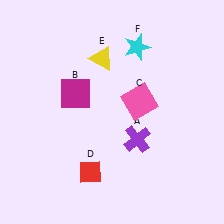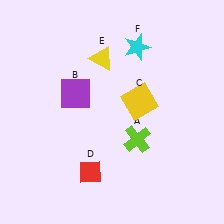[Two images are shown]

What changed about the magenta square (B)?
In Image 1, B is magenta. In Image 2, it changed to purple.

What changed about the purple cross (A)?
In Image 1, A is purple. In Image 2, it changed to lime.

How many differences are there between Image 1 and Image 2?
There are 3 differences between the two images.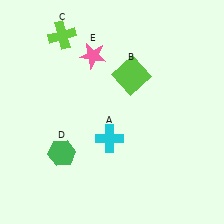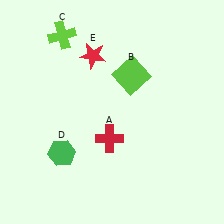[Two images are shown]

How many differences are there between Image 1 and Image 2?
There are 2 differences between the two images.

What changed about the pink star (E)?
In Image 1, E is pink. In Image 2, it changed to red.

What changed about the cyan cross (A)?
In Image 1, A is cyan. In Image 2, it changed to red.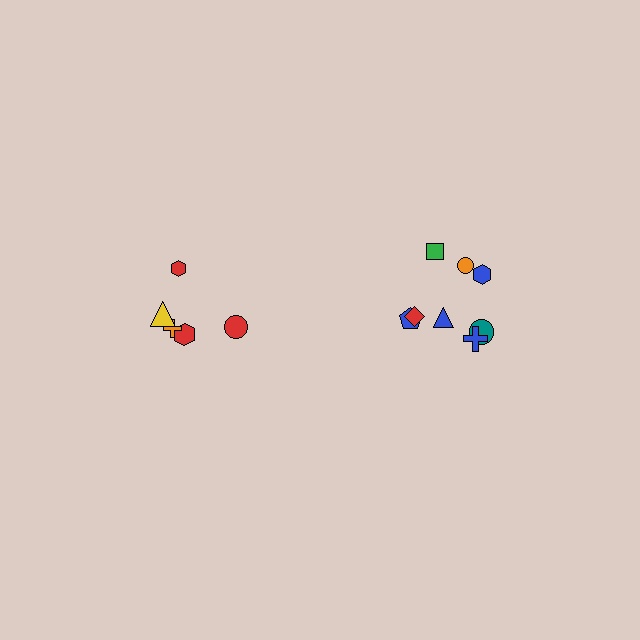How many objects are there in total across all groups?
There are 13 objects.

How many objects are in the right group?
There are 8 objects.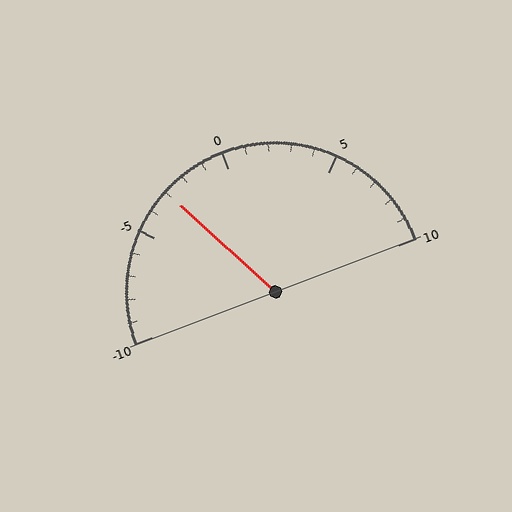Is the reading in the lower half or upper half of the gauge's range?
The reading is in the lower half of the range (-10 to 10).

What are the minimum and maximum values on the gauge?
The gauge ranges from -10 to 10.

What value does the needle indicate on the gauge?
The needle indicates approximately -3.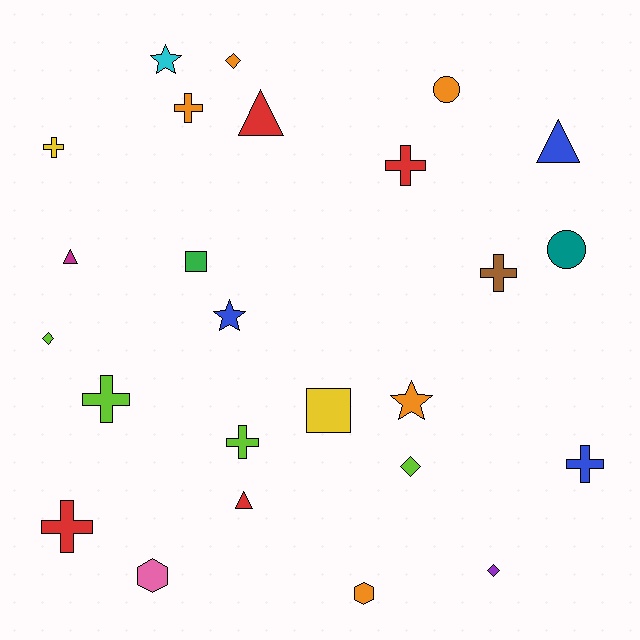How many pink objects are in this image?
There is 1 pink object.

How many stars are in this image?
There are 3 stars.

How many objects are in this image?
There are 25 objects.